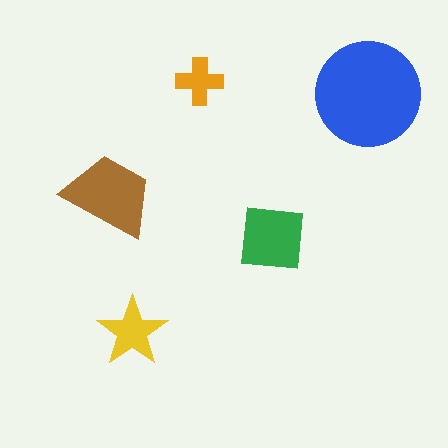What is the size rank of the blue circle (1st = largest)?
1st.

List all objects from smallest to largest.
The orange cross, the yellow star, the green square, the brown trapezoid, the blue circle.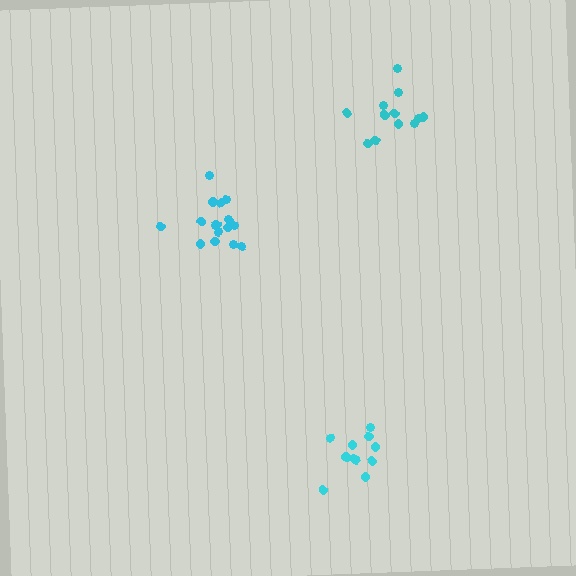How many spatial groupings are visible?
There are 3 spatial groupings.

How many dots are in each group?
Group 1: 12 dots, Group 2: 17 dots, Group 3: 11 dots (40 total).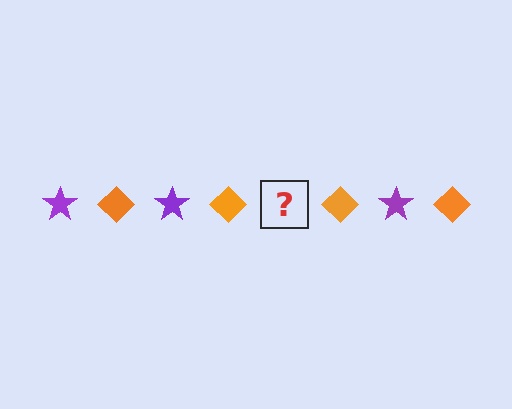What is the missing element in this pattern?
The missing element is a purple star.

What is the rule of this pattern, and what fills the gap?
The rule is that the pattern alternates between purple star and orange diamond. The gap should be filled with a purple star.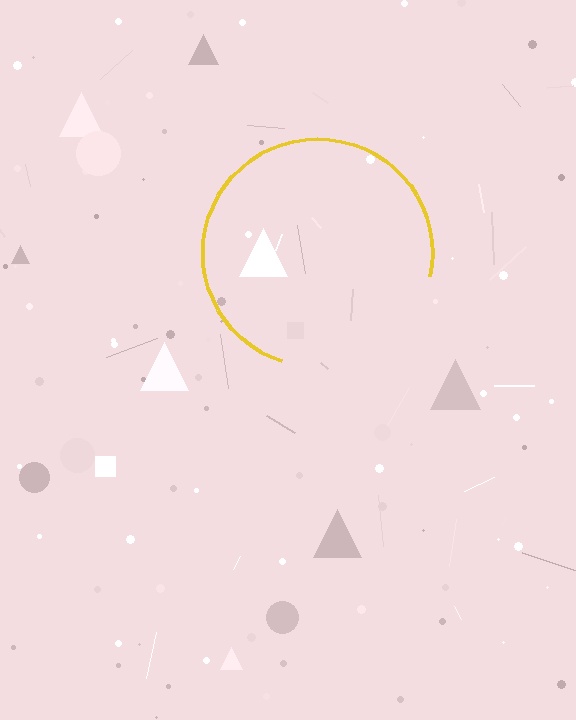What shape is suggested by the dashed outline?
The dashed outline suggests a circle.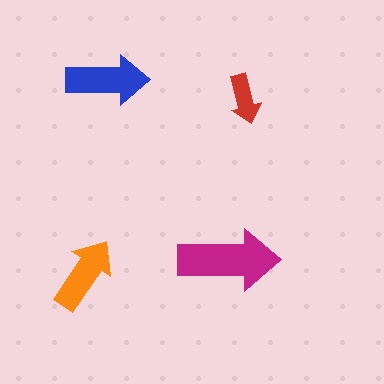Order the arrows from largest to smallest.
the magenta one, the blue one, the orange one, the red one.